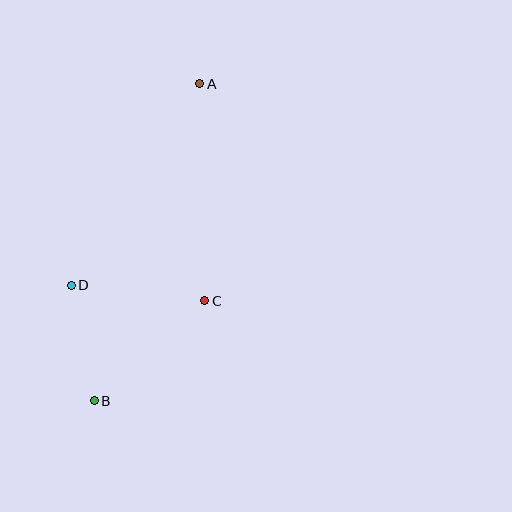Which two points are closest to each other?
Points B and D are closest to each other.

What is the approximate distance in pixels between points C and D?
The distance between C and D is approximately 134 pixels.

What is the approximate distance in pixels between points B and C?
The distance between B and C is approximately 149 pixels.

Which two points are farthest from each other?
Points A and B are farthest from each other.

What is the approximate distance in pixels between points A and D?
The distance between A and D is approximately 239 pixels.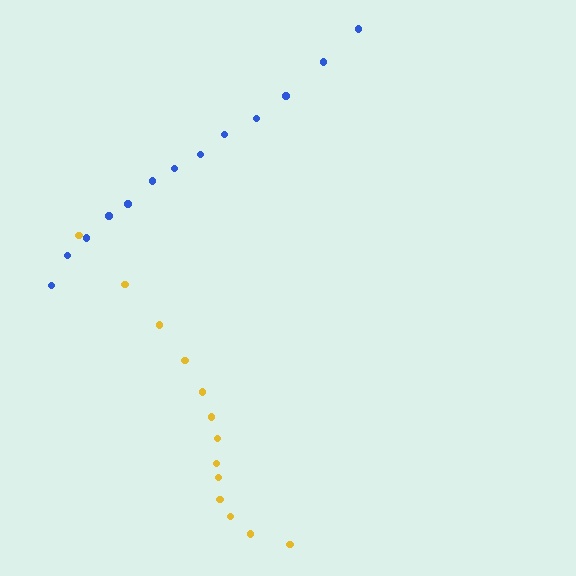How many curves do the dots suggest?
There are 2 distinct paths.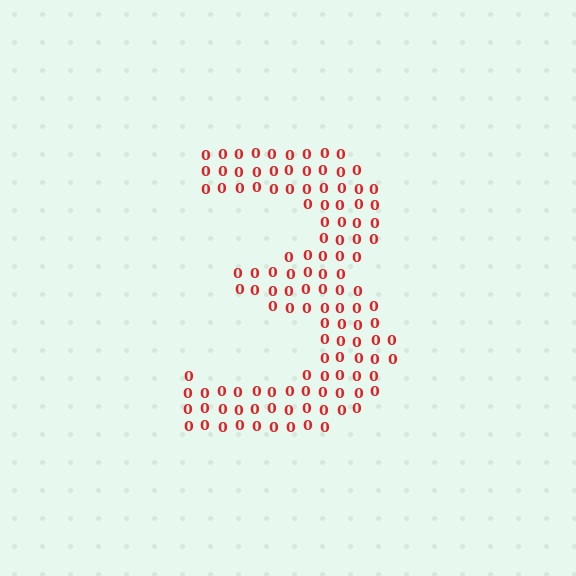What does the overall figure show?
The overall figure shows the digit 3.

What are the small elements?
The small elements are digit 0's.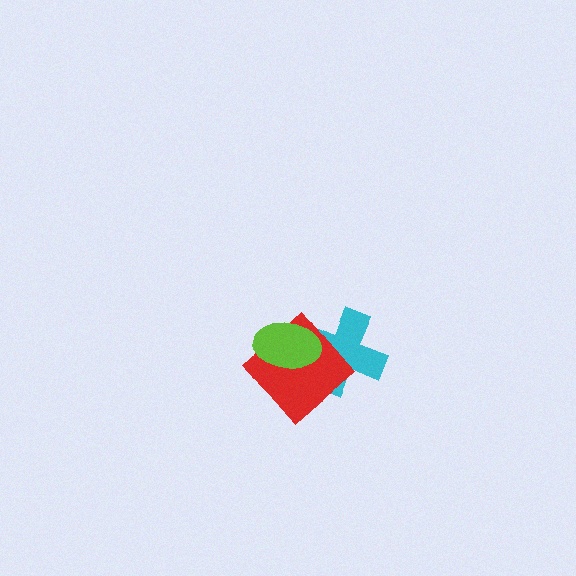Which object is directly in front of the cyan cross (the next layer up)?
The red diamond is directly in front of the cyan cross.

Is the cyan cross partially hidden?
Yes, it is partially covered by another shape.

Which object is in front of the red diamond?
The lime ellipse is in front of the red diamond.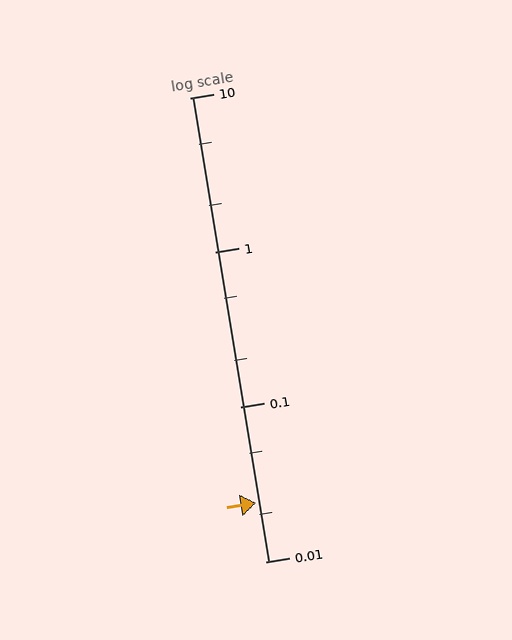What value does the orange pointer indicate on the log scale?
The pointer indicates approximately 0.024.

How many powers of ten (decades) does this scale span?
The scale spans 3 decades, from 0.01 to 10.